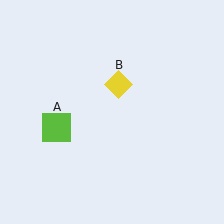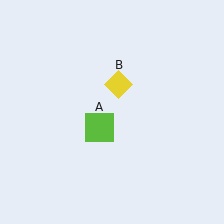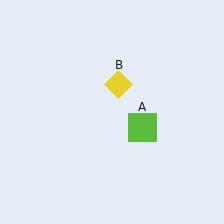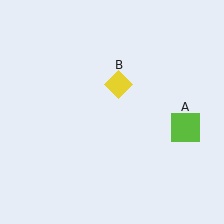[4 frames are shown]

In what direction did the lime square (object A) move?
The lime square (object A) moved right.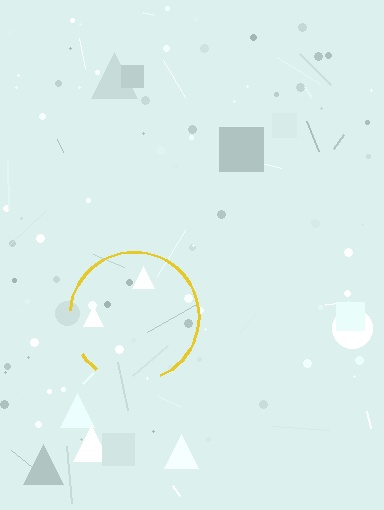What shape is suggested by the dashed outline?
The dashed outline suggests a circle.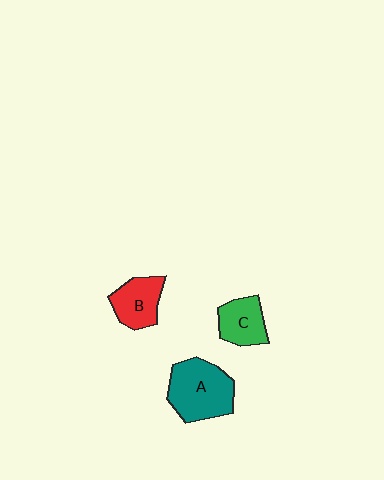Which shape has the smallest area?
Shape C (green).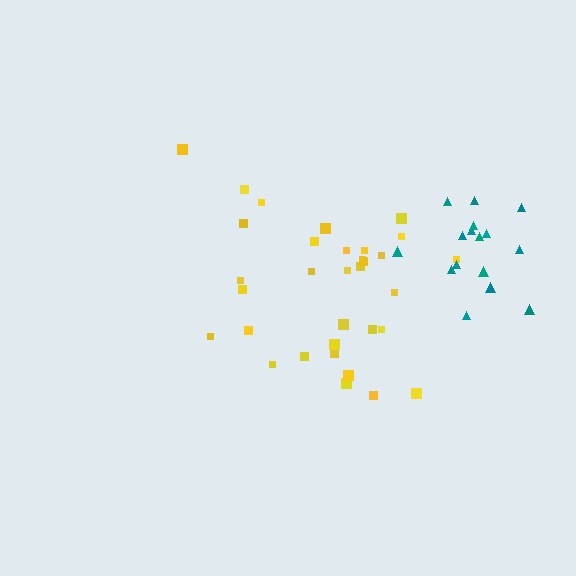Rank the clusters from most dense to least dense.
teal, yellow.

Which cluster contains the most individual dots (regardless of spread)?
Yellow (33).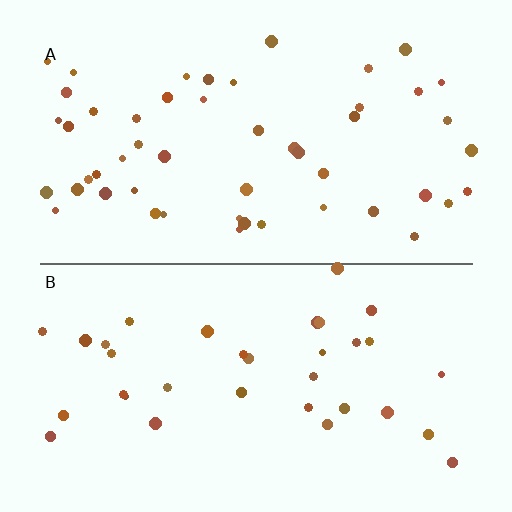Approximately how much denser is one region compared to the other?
Approximately 1.5× — region A over region B.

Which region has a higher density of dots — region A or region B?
A (the top).